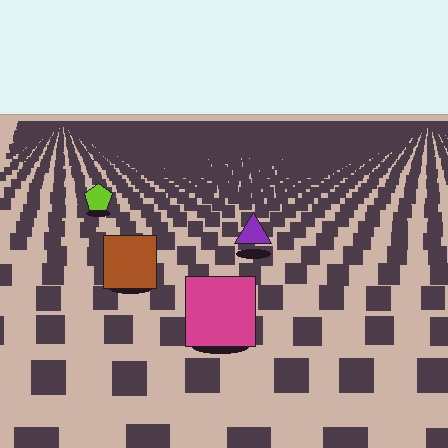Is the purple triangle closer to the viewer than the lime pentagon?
Yes. The purple triangle is closer — you can tell from the texture gradient: the ground texture is coarser near it.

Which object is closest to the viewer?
The magenta square is closest. The texture marks near it are larger and more spread out.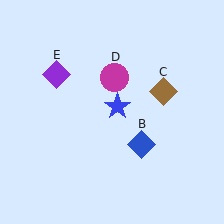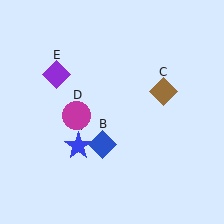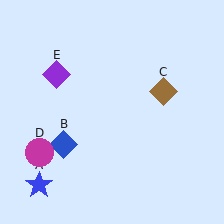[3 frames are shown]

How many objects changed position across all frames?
3 objects changed position: blue star (object A), blue diamond (object B), magenta circle (object D).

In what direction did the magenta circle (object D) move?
The magenta circle (object D) moved down and to the left.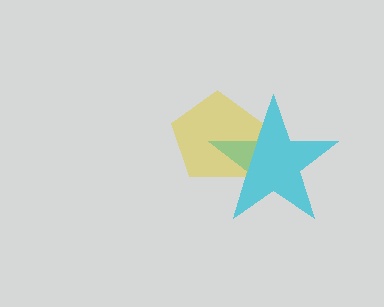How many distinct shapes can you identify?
There are 2 distinct shapes: a cyan star, a yellow pentagon.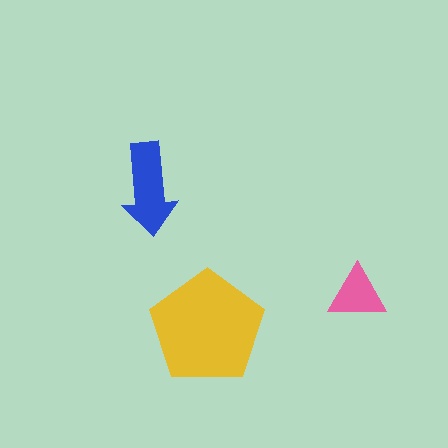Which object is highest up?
The blue arrow is topmost.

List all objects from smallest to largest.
The pink triangle, the blue arrow, the yellow pentagon.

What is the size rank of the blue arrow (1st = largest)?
2nd.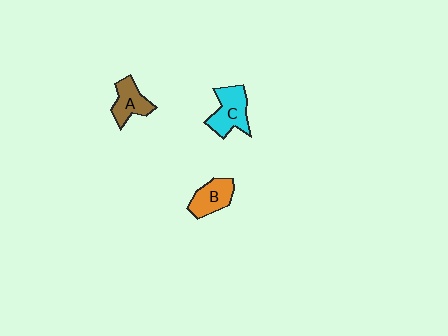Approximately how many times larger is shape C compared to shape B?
Approximately 1.2 times.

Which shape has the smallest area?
Shape A (brown).